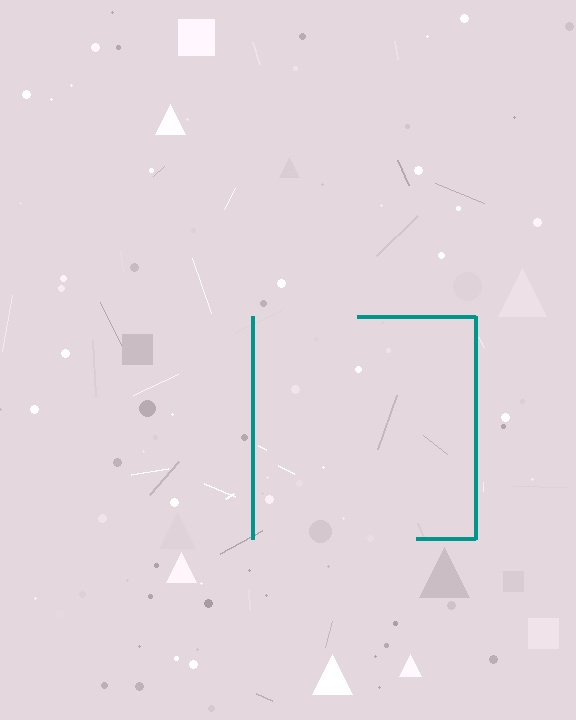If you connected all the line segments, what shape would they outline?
They would outline a square.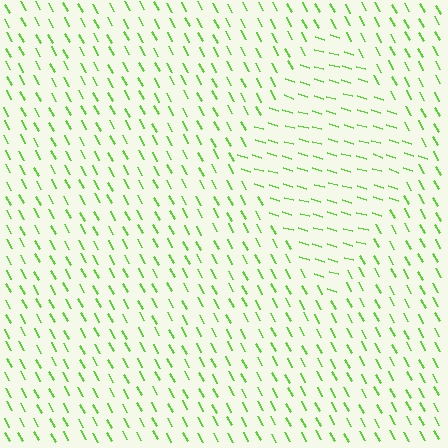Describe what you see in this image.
The image is filled with small lime line segments. A diamond region in the image has lines oriented differently from the surrounding lines, creating a visible texture boundary.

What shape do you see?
I see a diamond.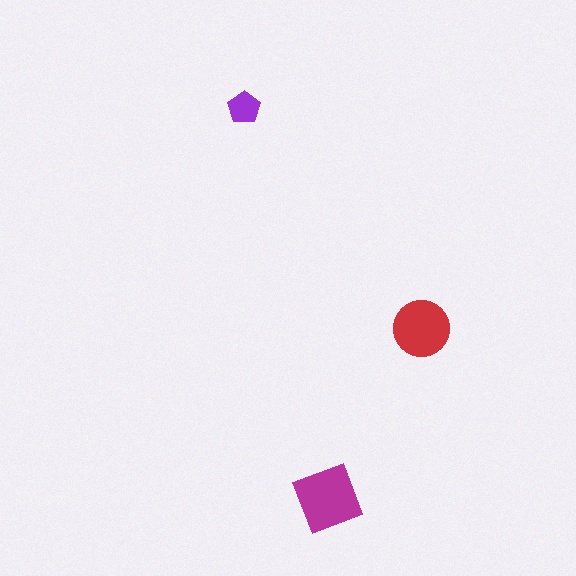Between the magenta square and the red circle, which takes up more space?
The magenta square.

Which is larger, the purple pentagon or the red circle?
The red circle.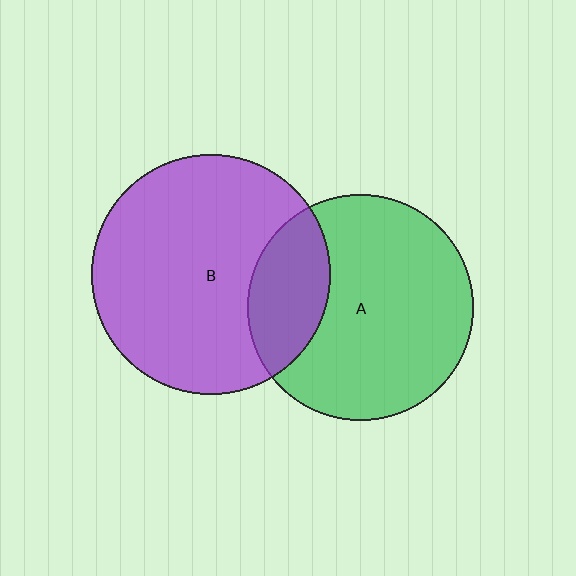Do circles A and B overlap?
Yes.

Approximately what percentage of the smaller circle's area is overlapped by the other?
Approximately 25%.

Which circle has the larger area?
Circle B (purple).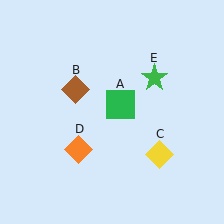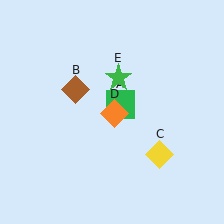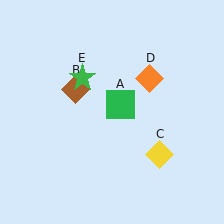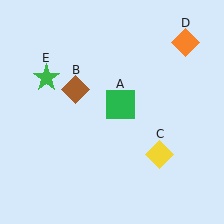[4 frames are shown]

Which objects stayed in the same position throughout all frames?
Green square (object A) and brown diamond (object B) and yellow diamond (object C) remained stationary.